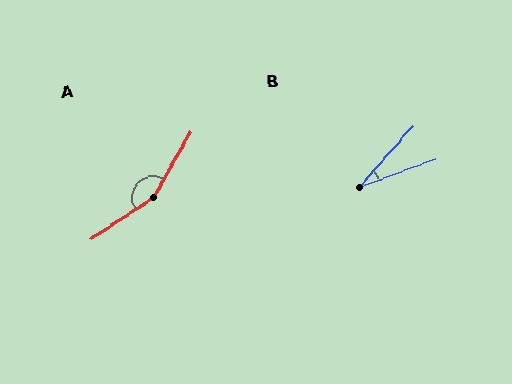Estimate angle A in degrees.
Approximately 154 degrees.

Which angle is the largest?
A, at approximately 154 degrees.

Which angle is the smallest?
B, at approximately 28 degrees.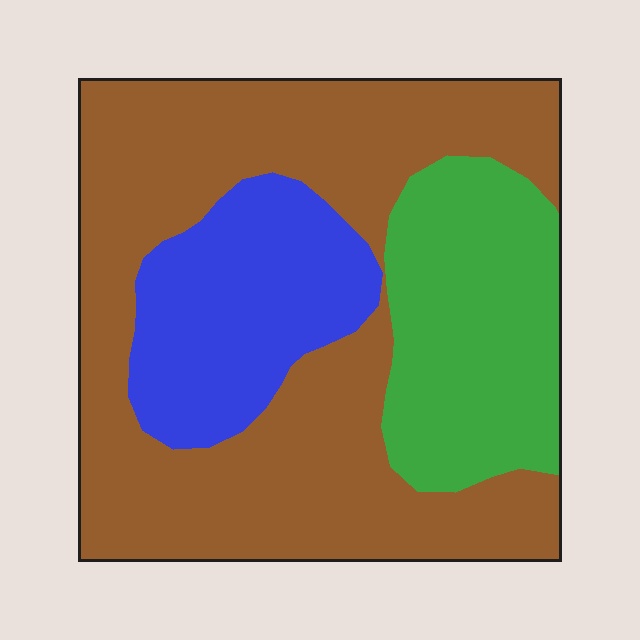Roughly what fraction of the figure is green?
Green covers about 25% of the figure.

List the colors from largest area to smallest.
From largest to smallest: brown, green, blue.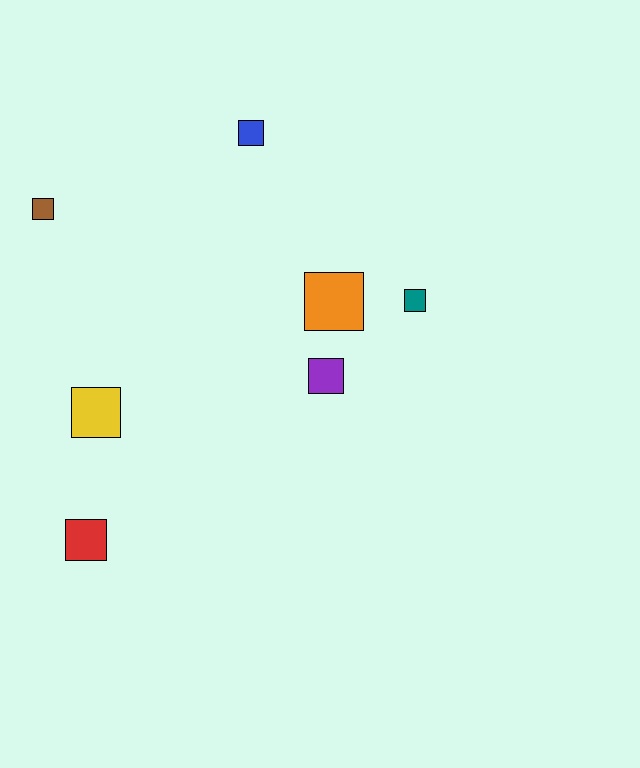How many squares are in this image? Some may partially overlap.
There are 7 squares.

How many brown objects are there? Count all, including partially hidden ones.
There is 1 brown object.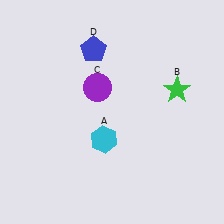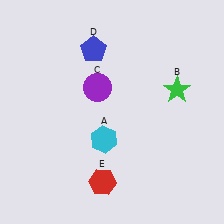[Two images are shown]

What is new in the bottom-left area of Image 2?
A red hexagon (E) was added in the bottom-left area of Image 2.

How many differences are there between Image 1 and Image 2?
There is 1 difference between the two images.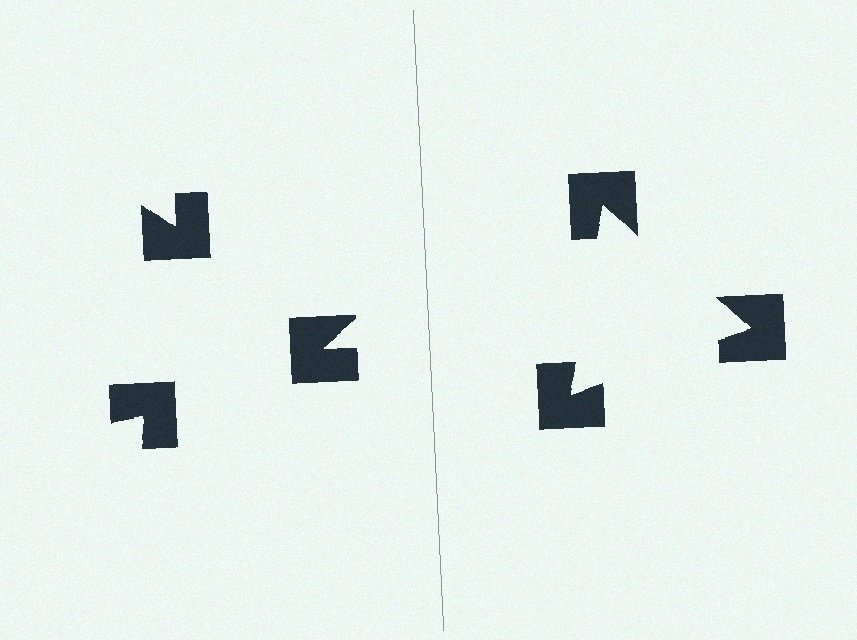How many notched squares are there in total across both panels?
6 — 3 on each side.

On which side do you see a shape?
An illusory triangle appears on the right side. On the left side the wedge cuts are rotated, so no coherent shape forms.